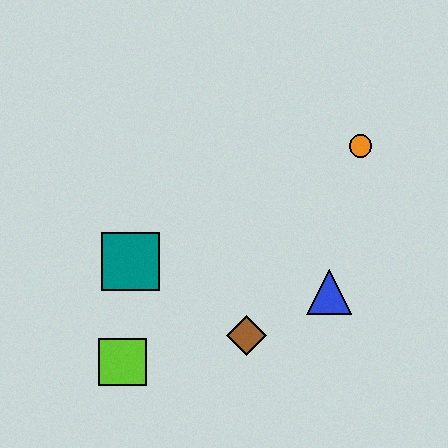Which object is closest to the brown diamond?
The blue triangle is closest to the brown diamond.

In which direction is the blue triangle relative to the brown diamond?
The blue triangle is to the right of the brown diamond.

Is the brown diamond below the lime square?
No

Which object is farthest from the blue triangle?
The lime square is farthest from the blue triangle.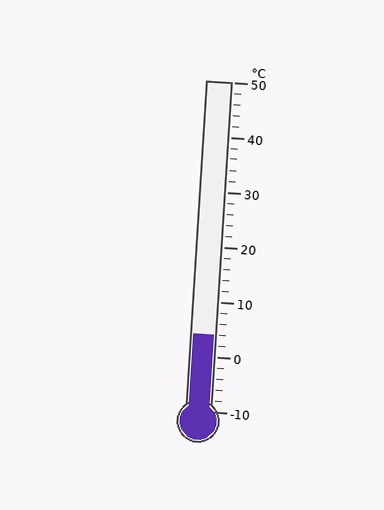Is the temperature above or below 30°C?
The temperature is below 30°C.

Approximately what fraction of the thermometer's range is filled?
The thermometer is filled to approximately 25% of its range.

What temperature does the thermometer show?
The thermometer shows approximately 4°C.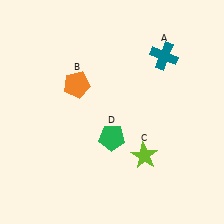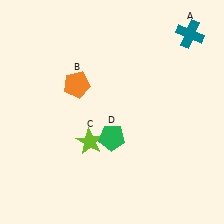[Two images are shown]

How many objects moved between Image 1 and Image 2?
2 objects moved between the two images.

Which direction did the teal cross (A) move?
The teal cross (A) moved right.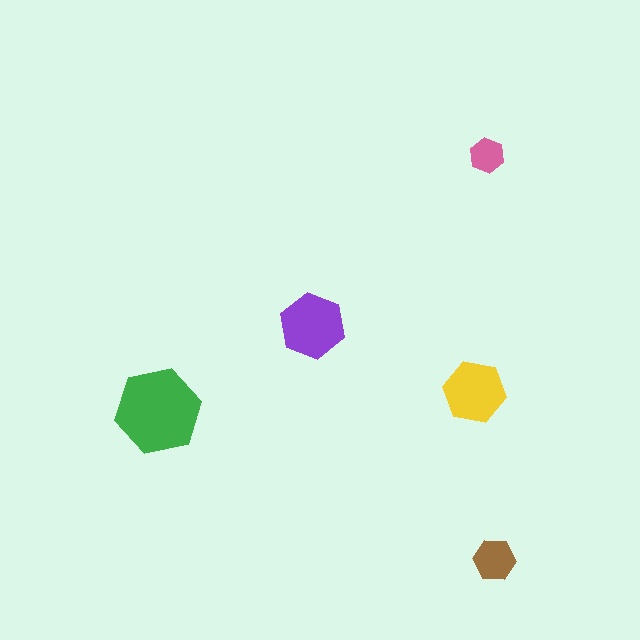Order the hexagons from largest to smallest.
the green one, the purple one, the yellow one, the brown one, the pink one.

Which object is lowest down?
The brown hexagon is bottommost.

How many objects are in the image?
There are 5 objects in the image.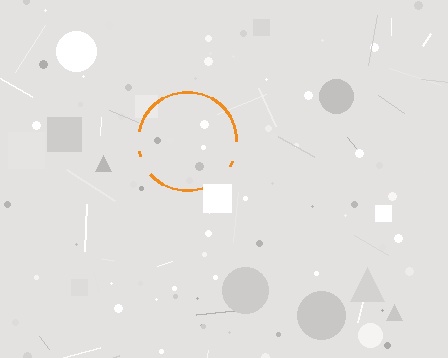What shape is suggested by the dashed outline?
The dashed outline suggests a circle.